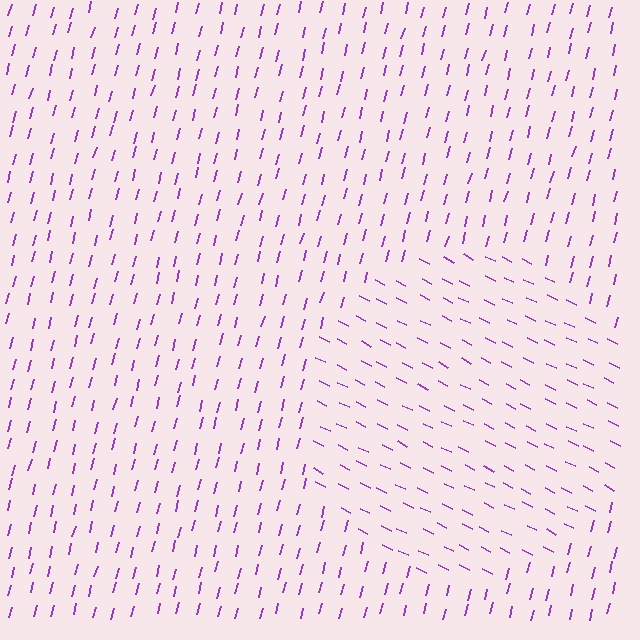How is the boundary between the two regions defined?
The boundary is defined purely by a change in line orientation (approximately 78 degrees difference). All lines are the same color and thickness.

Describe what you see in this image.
The image is filled with small purple line segments. A circle region in the image has lines oriented differently from the surrounding lines, creating a visible texture boundary.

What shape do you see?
I see a circle.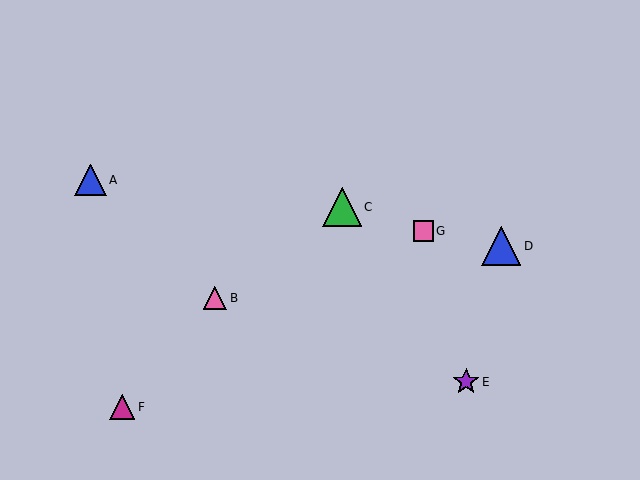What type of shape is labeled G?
Shape G is a pink square.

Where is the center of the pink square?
The center of the pink square is at (423, 231).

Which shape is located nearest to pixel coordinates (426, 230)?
The pink square (labeled G) at (423, 231) is nearest to that location.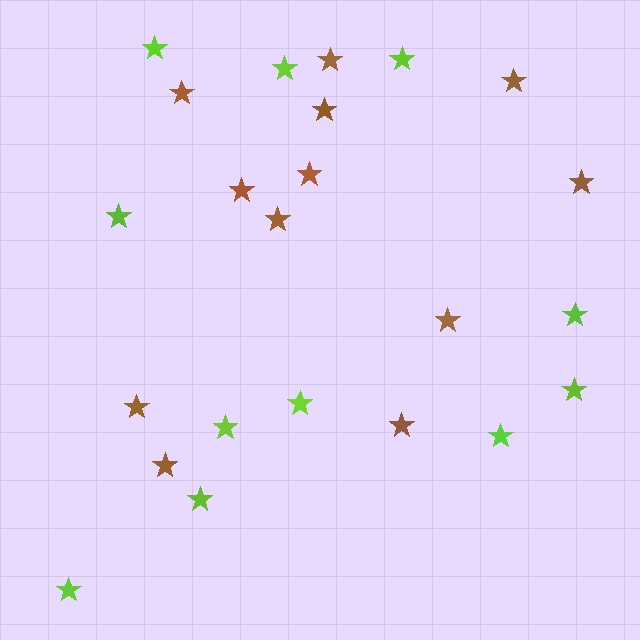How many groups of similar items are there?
There are 2 groups: one group of lime stars (11) and one group of brown stars (12).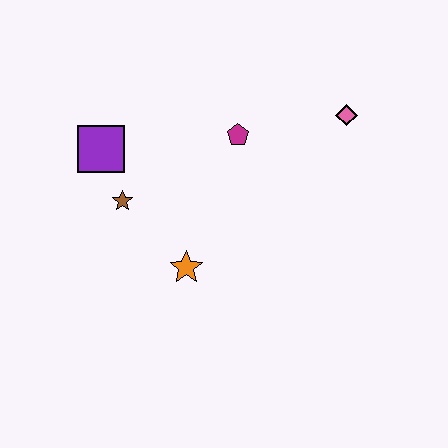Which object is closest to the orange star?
The brown star is closest to the orange star.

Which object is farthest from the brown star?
The pink diamond is farthest from the brown star.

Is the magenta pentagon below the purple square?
No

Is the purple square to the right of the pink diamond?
No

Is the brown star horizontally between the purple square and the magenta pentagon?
Yes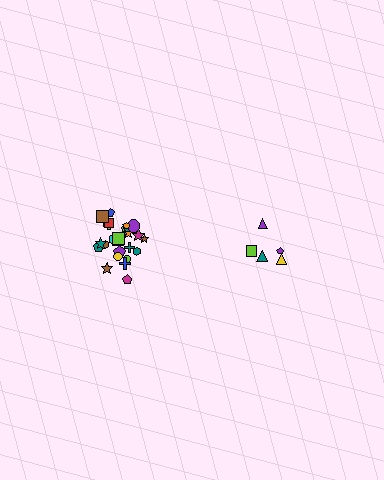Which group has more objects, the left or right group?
The left group.